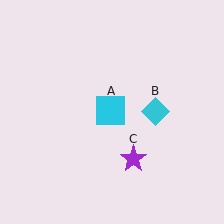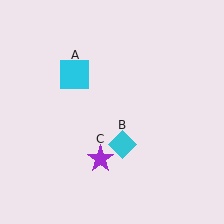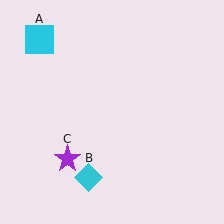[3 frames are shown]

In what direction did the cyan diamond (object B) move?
The cyan diamond (object B) moved down and to the left.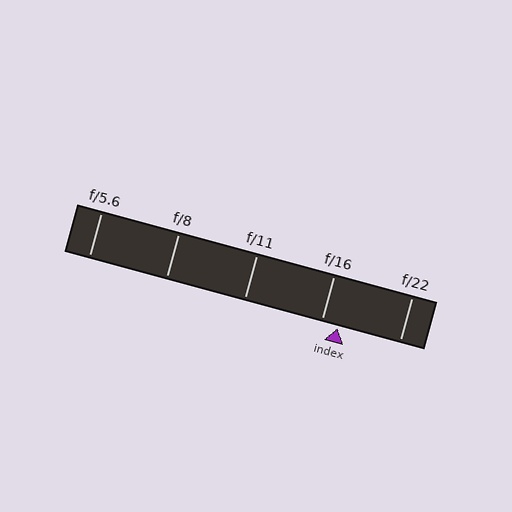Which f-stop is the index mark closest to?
The index mark is closest to f/16.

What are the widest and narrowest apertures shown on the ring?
The widest aperture shown is f/5.6 and the narrowest is f/22.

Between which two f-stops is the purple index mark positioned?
The index mark is between f/16 and f/22.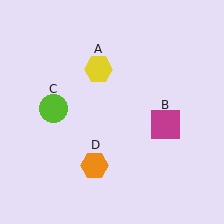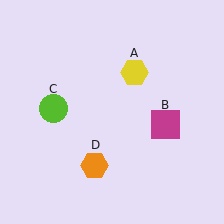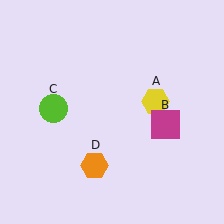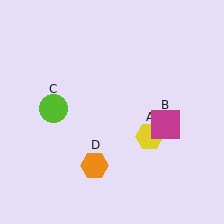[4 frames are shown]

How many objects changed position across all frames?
1 object changed position: yellow hexagon (object A).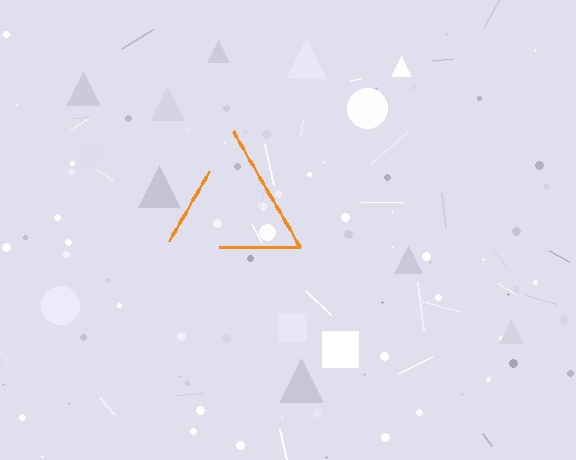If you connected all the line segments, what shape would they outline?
They would outline a triangle.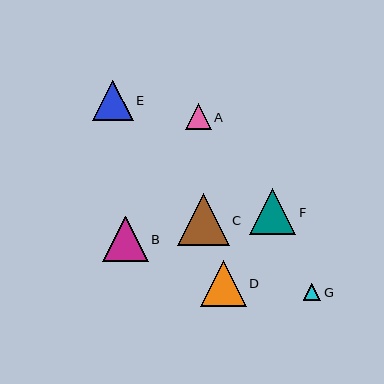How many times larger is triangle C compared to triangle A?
Triangle C is approximately 2.0 times the size of triangle A.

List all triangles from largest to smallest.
From largest to smallest: C, D, F, B, E, A, G.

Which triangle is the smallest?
Triangle G is the smallest with a size of approximately 17 pixels.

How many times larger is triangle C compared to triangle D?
Triangle C is approximately 1.1 times the size of triangle D.